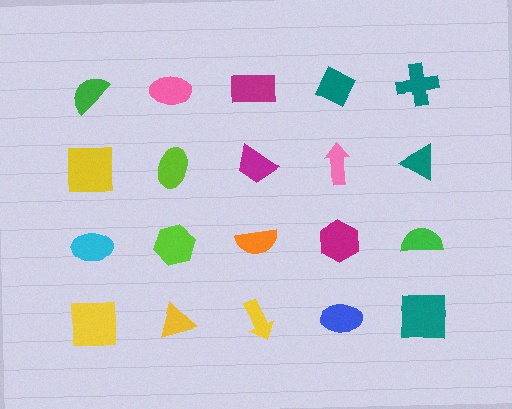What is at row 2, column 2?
A lime ellipse.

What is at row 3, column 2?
A lime hexagon.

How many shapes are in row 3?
5 shapes.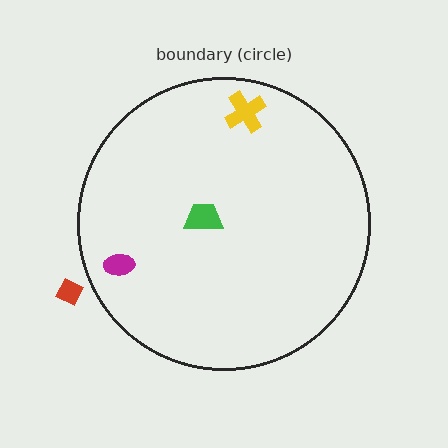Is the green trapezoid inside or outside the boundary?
Inside.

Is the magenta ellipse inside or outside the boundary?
Inside.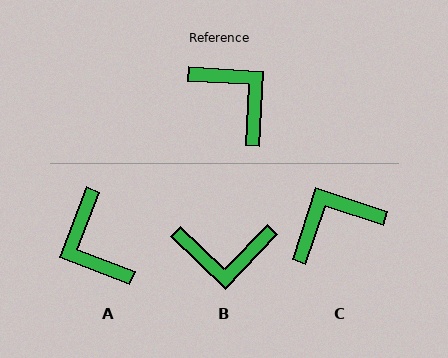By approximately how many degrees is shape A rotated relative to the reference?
Approximately 162 degrees counter-clockwise.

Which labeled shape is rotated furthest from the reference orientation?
A, about 162 degrees away.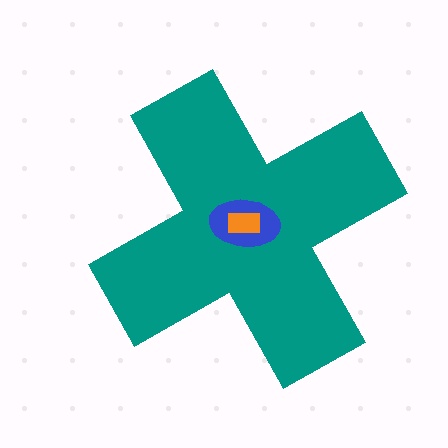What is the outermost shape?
The teal cross.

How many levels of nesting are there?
3.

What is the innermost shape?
The orange rectangle.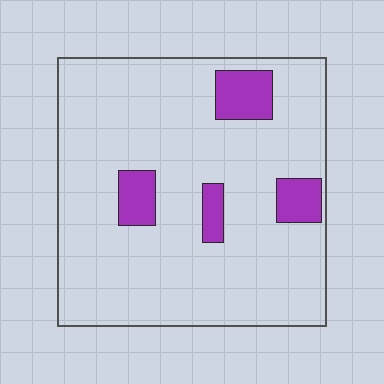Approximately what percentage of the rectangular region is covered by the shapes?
Approximately 10%.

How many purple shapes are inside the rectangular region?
4.